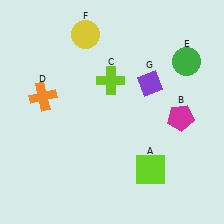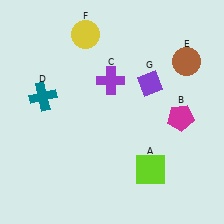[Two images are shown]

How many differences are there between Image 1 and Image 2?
There are 3 differences between the two images.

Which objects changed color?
C changed from lime to purple. D changed from orange to teal. E changed from green to brown.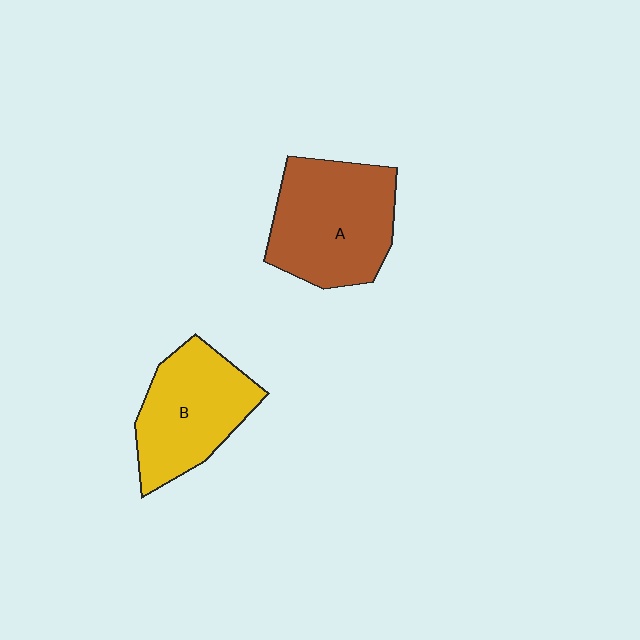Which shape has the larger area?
Shape A (brown).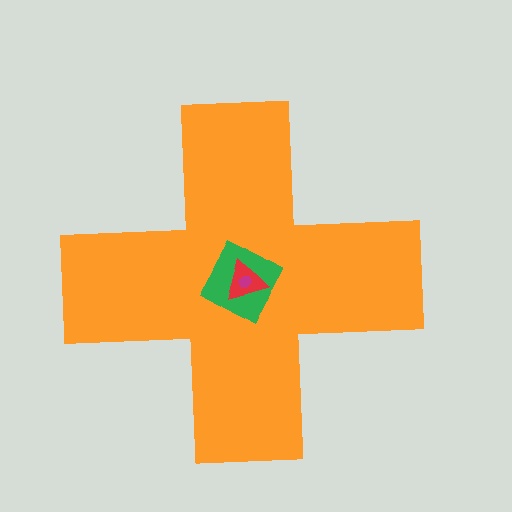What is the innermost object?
The magenta hexagon.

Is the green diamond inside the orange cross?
Yes.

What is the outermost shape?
The orange cross.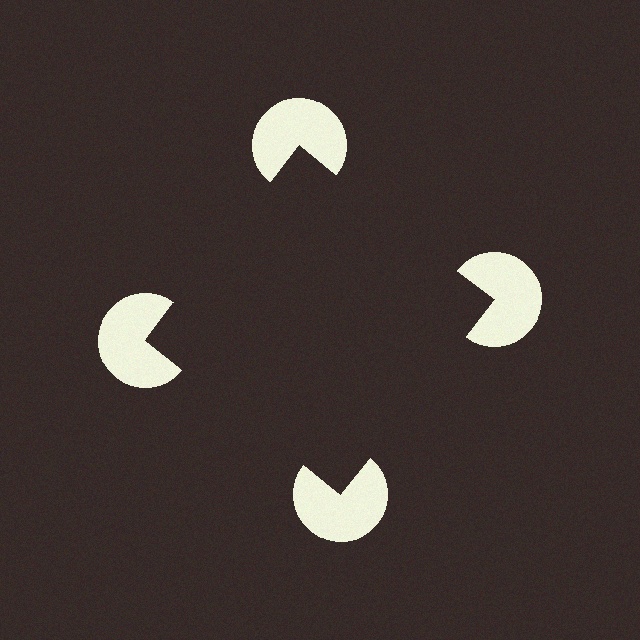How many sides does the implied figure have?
4 sides.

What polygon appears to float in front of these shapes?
An illusory square — its edges are inferred from the aligned wedge cuts in the pac-man discs, not physically drawn.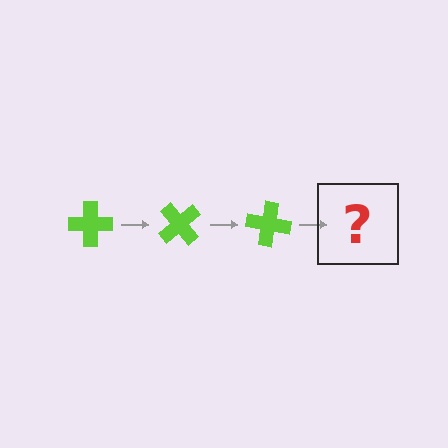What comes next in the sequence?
The next element should be a lime cross rotated 150 degrees.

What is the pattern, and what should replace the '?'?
The pattern is that the cross rotates 50 degrees each step. The '?' should be a lime cross rotated 150 degrees.